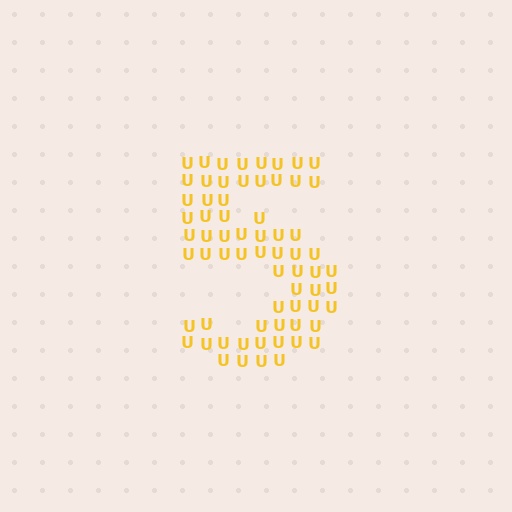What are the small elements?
The small elements are letter U's.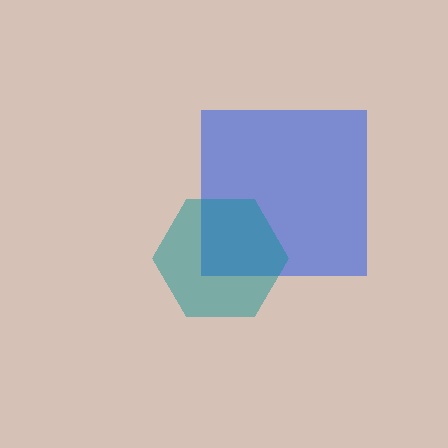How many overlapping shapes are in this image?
There are 2 overlapping shapes in the image.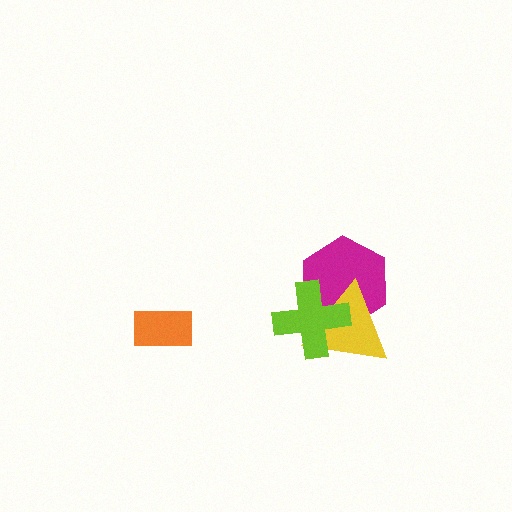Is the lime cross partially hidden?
No, no other shape covers it.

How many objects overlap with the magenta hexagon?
2 objects overlap with the magenta hexagon.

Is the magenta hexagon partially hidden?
Yes, it is partially covered by another shape.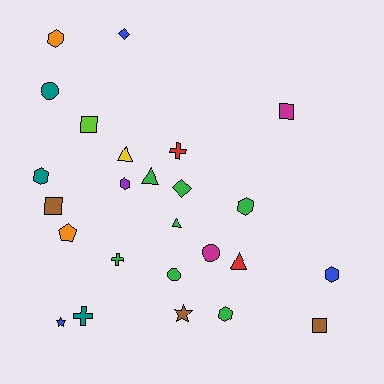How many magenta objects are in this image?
There are 2 magenta objects.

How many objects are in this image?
There are 25 objects.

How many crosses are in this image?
There are 3 crosses.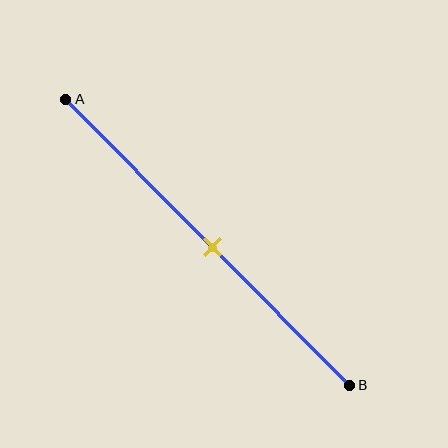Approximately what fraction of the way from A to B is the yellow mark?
The yellow mark is approximately 50% of the way from A to B.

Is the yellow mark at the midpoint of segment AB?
Yes, the mark is approximately at the midpoint.